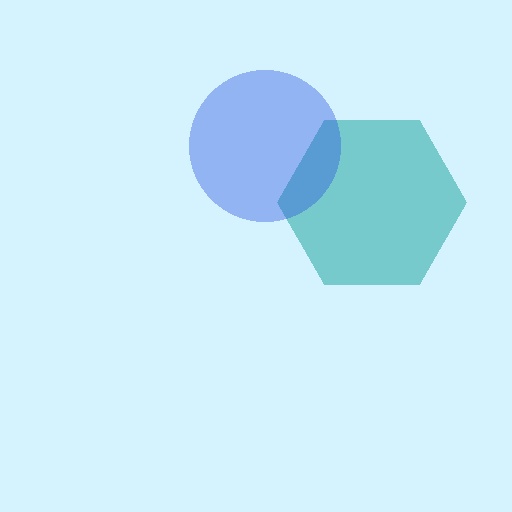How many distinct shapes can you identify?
There are 2 distinct shapes: a teal hexagon, a blue circle.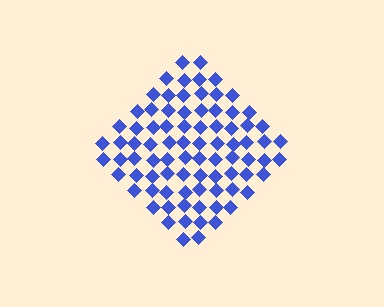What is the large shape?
The large shape is a diamond.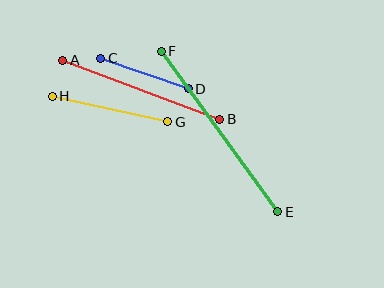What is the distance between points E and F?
The distance is approximately 198 pixels.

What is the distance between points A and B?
The distance is approximately 168 pixels.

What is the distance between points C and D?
The distance is approximately 93 pixels.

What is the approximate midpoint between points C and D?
The midpoint is at approximately (144, 73) pixels.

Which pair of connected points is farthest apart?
Points E and F are farthest apart.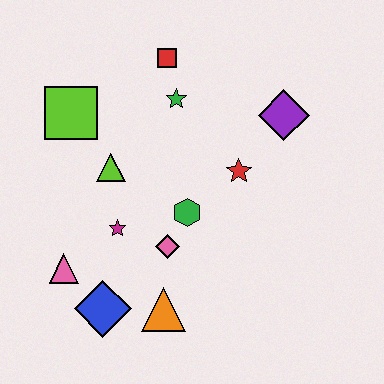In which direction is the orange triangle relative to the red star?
The orange triangle is below the red star.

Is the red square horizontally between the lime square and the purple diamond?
Yes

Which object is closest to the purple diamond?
The red star is closest to the purple diamond.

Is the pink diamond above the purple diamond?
No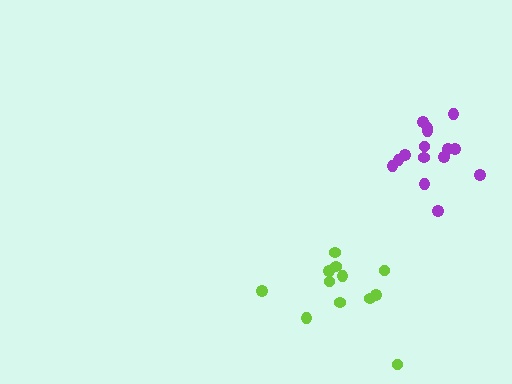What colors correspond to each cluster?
The clusters are colored: lime, purple.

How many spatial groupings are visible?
There are 2 spatial groupings.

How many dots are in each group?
Group 1: 12 dots, Group 2: 15 dots (27 total).